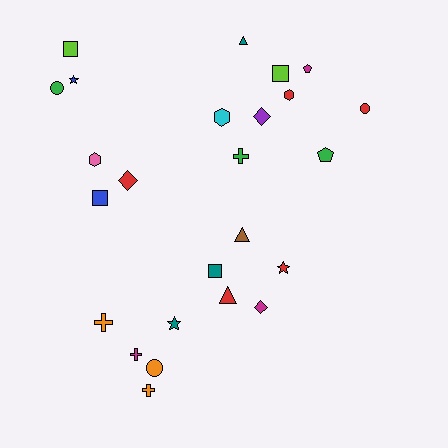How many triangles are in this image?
There are 3 triangles.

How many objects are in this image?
There are 25 objects.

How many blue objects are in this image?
There are 2 blue objects.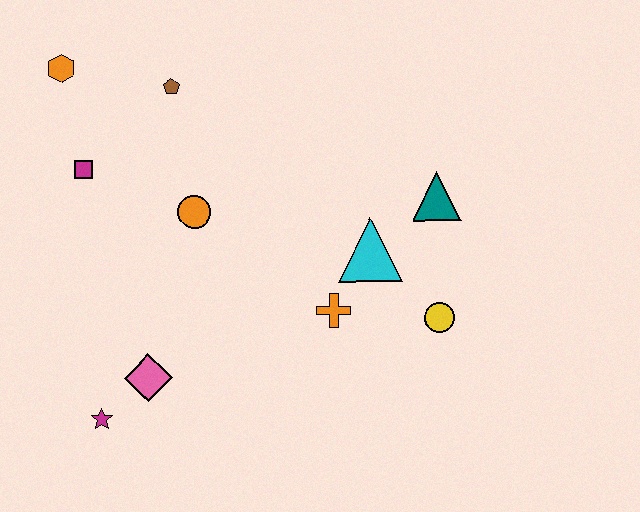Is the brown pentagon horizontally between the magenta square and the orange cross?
Yes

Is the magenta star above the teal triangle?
No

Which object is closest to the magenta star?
The pink diamond is closest to the magenta star.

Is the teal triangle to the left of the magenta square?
No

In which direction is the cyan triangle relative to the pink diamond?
The cyan triangle is to the right of the pink diamond.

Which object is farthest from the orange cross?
The orange hexagon is farthest from the orange cross.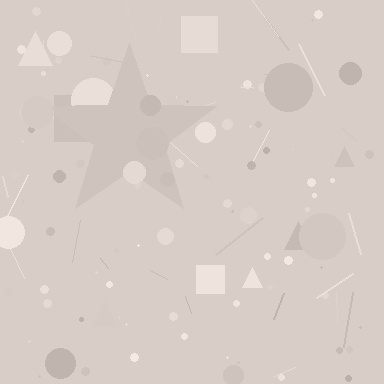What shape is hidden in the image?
A star is hidden in the image.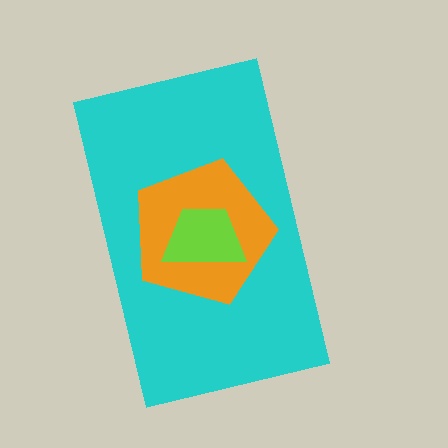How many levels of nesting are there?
3.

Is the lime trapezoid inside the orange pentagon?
Yes.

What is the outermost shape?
The cyan rectangle.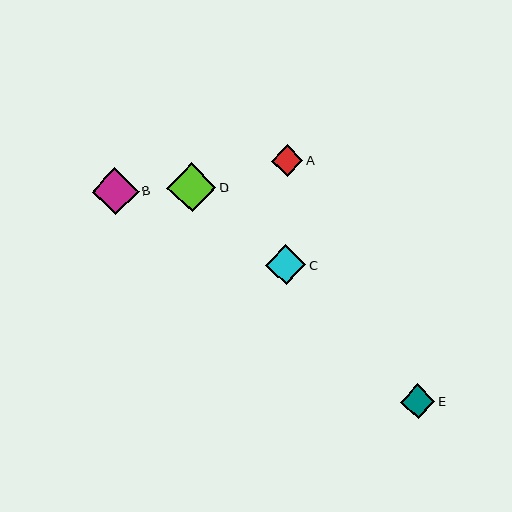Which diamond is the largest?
Diamond D is the largest with a size of approximately 49 pixels.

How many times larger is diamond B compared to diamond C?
Diamond B is approximately 1.2 times the size of diamond C.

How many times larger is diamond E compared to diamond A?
Diamond E is approximately 1.1 times the size of diamond A.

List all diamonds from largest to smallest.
From largest to smallest: D, B, C, E, A.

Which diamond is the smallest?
Diamond A is the smallest with a size of approximately 32 pixels.